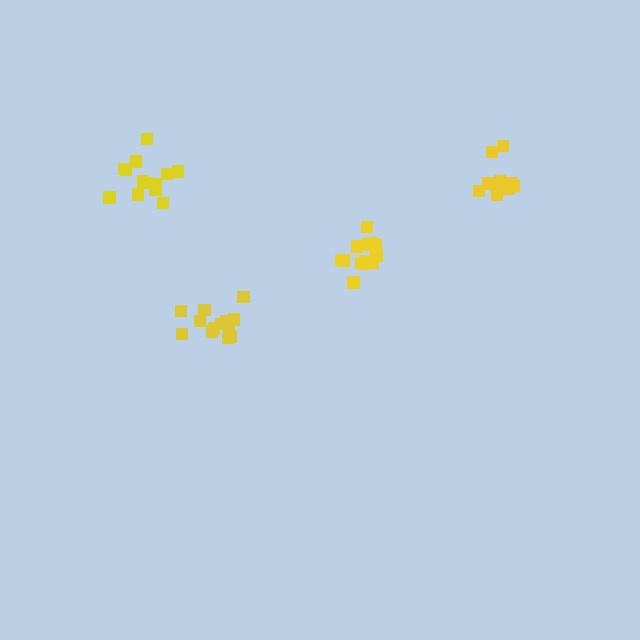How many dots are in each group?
Group 1: 13 dots, Group 2: 13 dots, Group 3: 10 dots, Group 4: 13 dots (49 total).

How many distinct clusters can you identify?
There are 4 distinct clusters.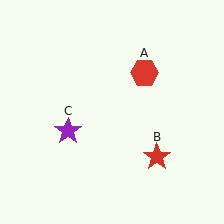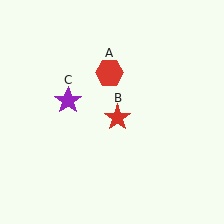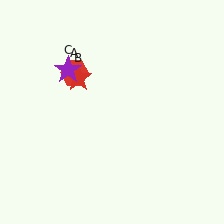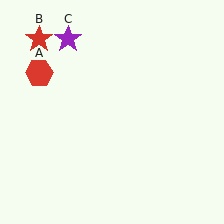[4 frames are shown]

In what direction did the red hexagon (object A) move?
The red hexagon (object A) moved left.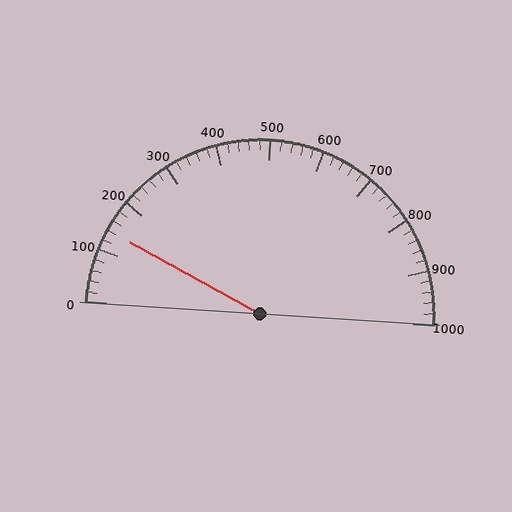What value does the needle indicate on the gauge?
The needle indicates approximately 140.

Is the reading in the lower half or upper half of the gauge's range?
The reading is in the lower half of the range (0 to 1000).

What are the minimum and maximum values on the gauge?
The gauge ranges from 0 to 1000.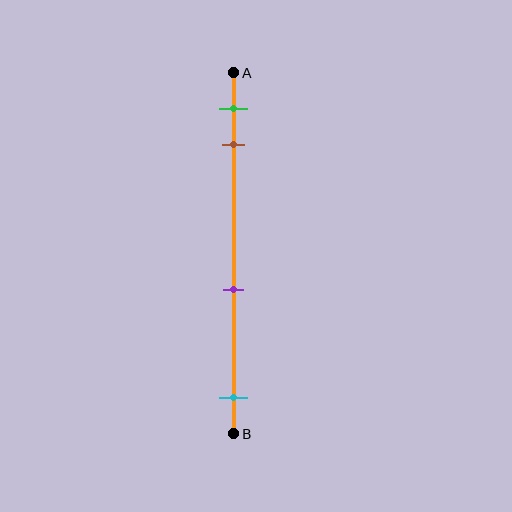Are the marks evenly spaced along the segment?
No, the marks are not evenly spaced.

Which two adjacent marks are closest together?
The green and brown marks are the closest adjacent pair.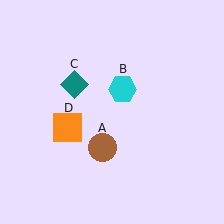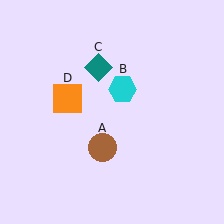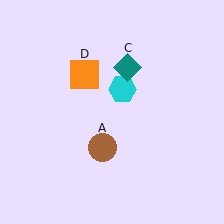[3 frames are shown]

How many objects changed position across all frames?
2 objects changed position: teal diamond (object C), orange square (object D).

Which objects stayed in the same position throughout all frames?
Brown circle (object A) and cyan hexagon (object B) remained stationary.